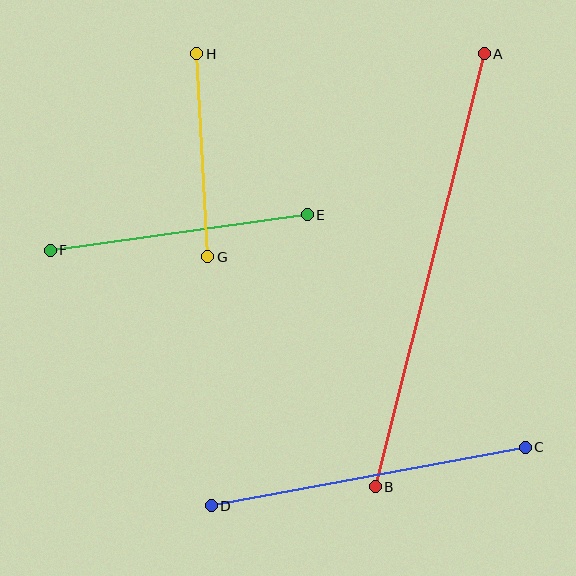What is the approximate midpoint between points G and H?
The midpoint is at approximately (202, 155) pixels.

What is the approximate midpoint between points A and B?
The midpoint is at approximately (430, 270) pixels.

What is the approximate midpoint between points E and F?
The midpoint is at approximately (179, 232) pixels.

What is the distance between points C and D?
The distance is approximately 320 pixels.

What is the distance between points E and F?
The distance is approximately 259 pixels.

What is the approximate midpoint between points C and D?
The midpoint is at approximately (368, 477) pixels.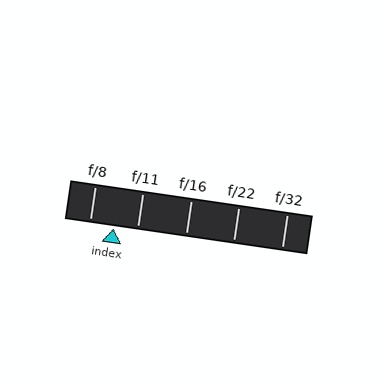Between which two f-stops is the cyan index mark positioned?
The index mark is between f/8 and f/11.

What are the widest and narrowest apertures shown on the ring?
The widest aperture shown is f/8 and the narrowest is f/32.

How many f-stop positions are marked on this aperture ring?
There are 5 f-stop positions marked.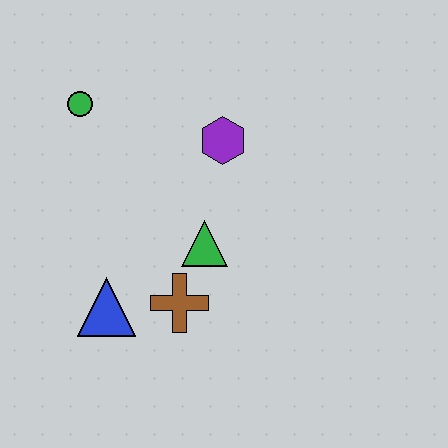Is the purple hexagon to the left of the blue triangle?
No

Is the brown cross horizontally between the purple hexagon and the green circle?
Yes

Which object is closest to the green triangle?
The brown cross is closest to the green triangle.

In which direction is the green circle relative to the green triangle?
The green circle is above the green triangle.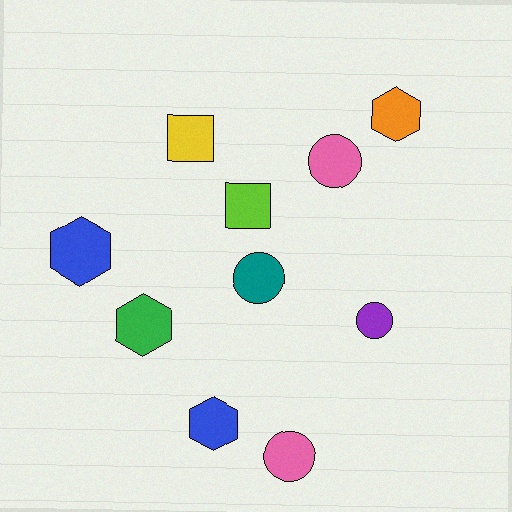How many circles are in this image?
There are 4 circles.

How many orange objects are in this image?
There is 1 orange object.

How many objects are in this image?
There are 10 objects.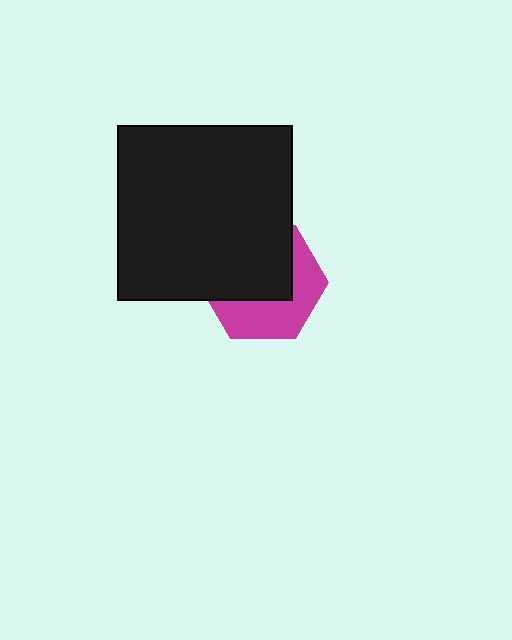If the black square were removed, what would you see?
You would see the complete magenta hexagon.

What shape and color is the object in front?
The object in front is a black square.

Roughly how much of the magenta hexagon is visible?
A small part of it is visible (roughly 44%).